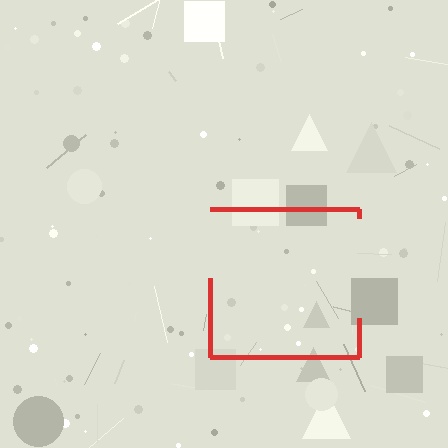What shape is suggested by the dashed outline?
The dashed outline suggests a square.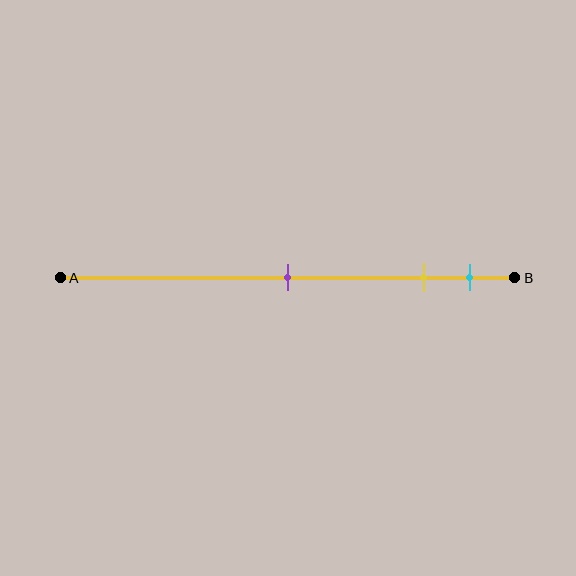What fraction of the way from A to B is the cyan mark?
The cyan mark is approximately 90% (0.9) of the way from A to B.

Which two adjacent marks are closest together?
The yellow and cyan marks are the closest adjacent pair.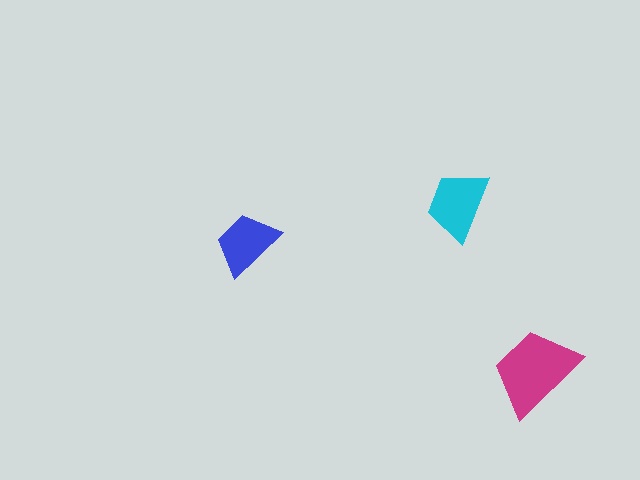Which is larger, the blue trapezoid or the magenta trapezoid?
The magenta one.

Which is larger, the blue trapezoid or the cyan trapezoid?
The cyan one.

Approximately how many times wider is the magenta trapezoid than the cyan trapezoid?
About 1.5 times wider.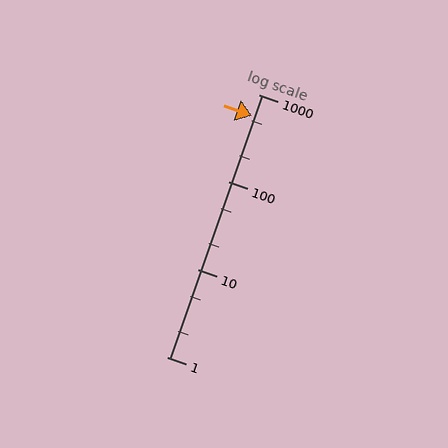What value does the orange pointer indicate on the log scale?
The pointer indicates approximately 570.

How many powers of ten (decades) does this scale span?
The scale spans 3 decades, from 1 to 1000.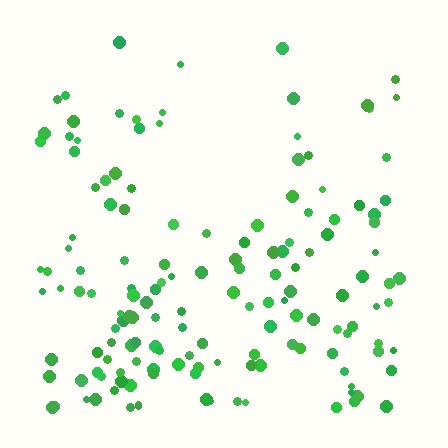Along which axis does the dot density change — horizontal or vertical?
Vertical.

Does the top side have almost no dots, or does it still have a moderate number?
Still a moderate number, just noticeably fewer than the bottom.